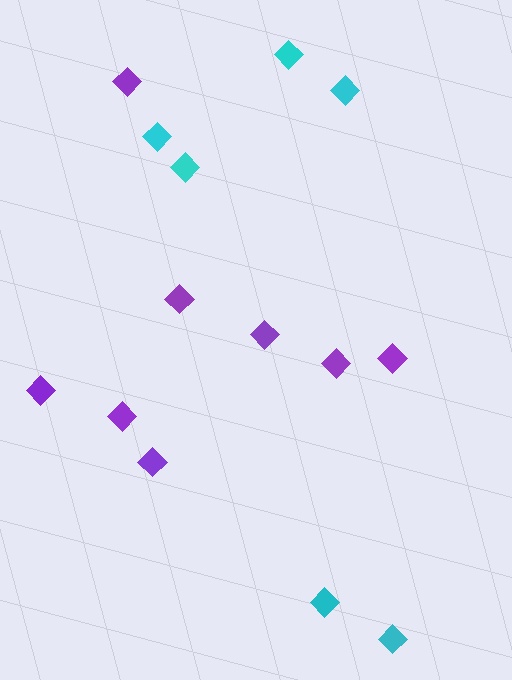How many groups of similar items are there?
There are 2 groups: one group of cyan diamonds (6) and one group of purple diamonds (8).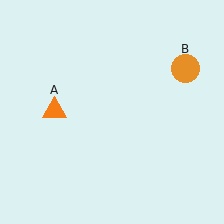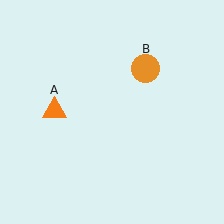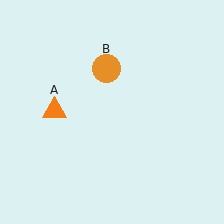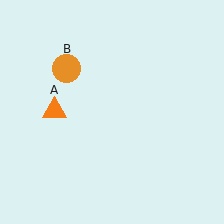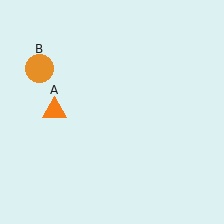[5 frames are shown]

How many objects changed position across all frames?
1 object changed position: orange circle (object B).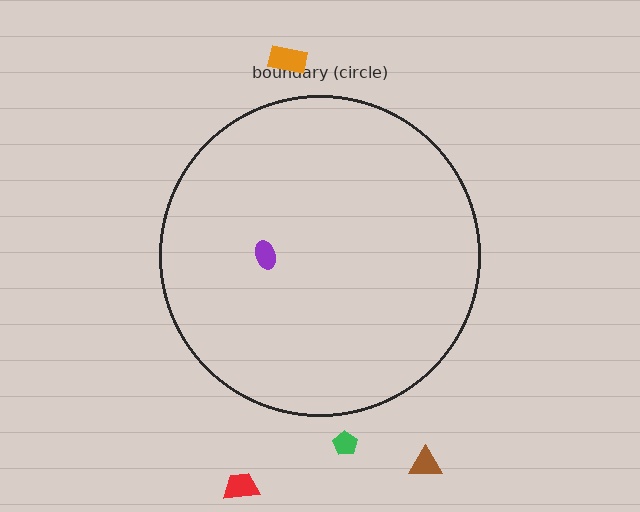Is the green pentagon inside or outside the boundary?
Outside.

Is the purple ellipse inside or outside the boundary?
Inside.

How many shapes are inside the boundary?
1 inside, 4 outside.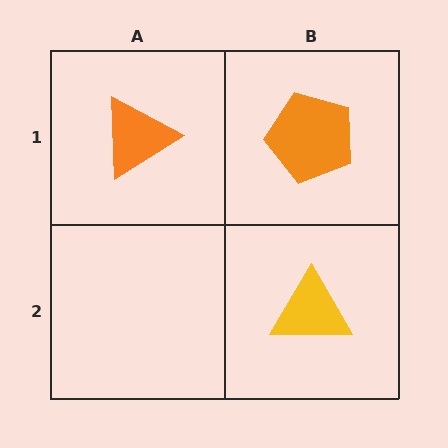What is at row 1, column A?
An orange triangle.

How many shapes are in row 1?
2 shapes.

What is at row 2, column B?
A yellow triangle.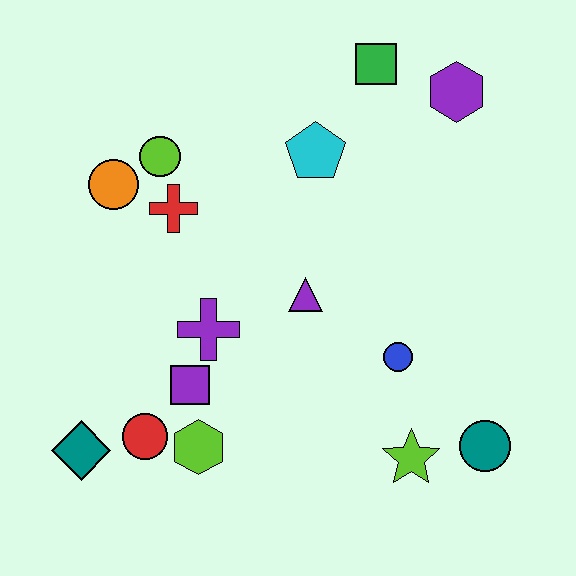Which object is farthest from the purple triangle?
The teal diamond is farthest from the purple triangle.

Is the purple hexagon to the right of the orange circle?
Yes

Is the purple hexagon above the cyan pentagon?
Yes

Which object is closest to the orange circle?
The lime circle is closest to the orange circle.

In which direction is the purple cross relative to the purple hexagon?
The purple cross is to the left of the purple hexagon.